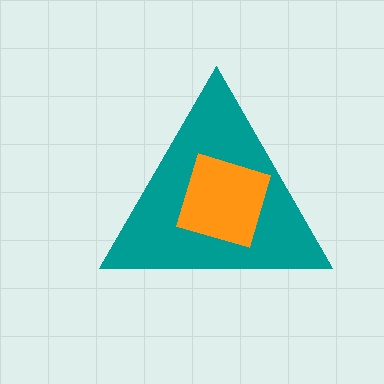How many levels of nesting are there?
2.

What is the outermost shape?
The teal triangle.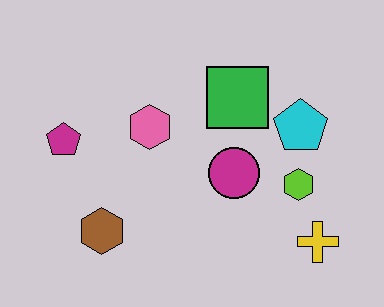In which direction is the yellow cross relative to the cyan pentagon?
The yellow cross is below the cyan pentagon.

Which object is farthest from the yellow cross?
The magenta pentagon is farthest from the yellow cross.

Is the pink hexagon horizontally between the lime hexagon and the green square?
No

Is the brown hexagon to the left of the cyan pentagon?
Yes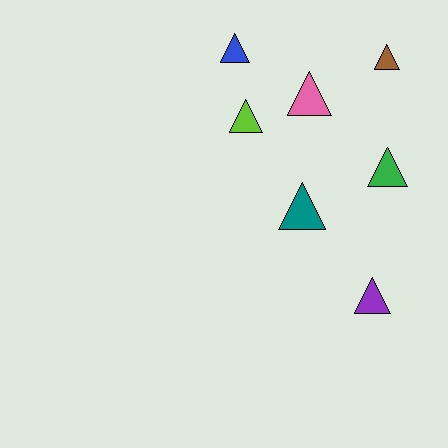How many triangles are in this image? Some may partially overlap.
There are 7 triangles.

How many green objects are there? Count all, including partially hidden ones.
There is 1 green object.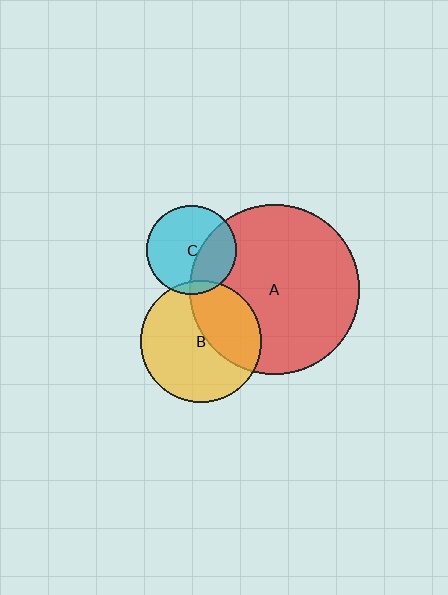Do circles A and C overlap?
Yes.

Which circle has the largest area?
Circle A (red).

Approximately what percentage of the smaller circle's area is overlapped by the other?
Approximately 35%.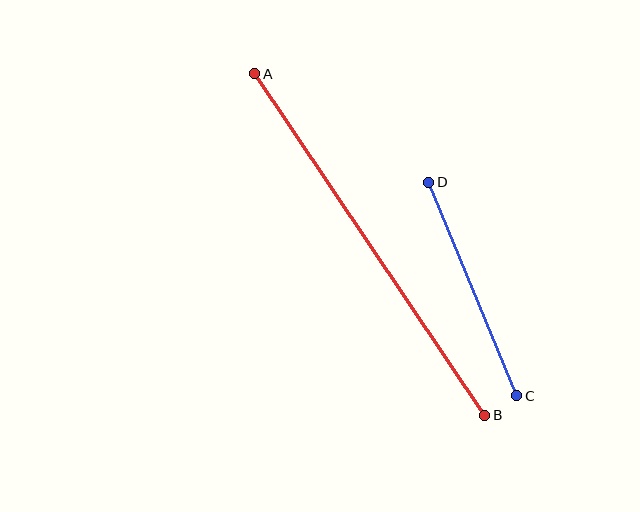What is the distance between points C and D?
The distance is approximately 231 pixels.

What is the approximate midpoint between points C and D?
The midpoint is at approximately (473, 289) pixels.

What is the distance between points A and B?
The distance is approximately 412 pixels.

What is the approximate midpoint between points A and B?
The midpoint is at approximately (370, 245) pixels.